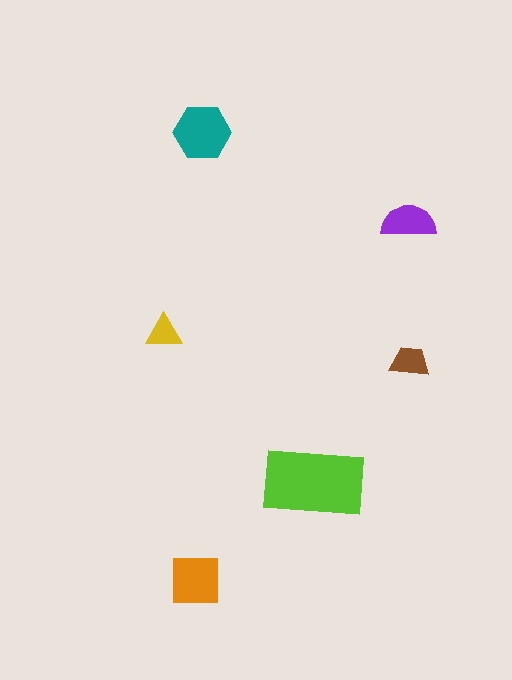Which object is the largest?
The lime rectangle.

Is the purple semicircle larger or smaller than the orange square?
Smaller.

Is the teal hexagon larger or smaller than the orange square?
Larger.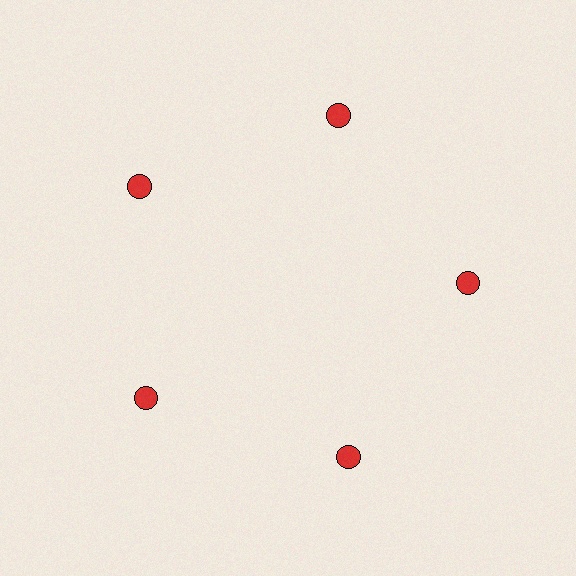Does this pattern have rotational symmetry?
Yes, this pattern has 5-fold rotational symmetry. It looks the same after rotating 72 degrees around the center.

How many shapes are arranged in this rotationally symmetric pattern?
There are 5 shapes, arranged in 5 groups of 1.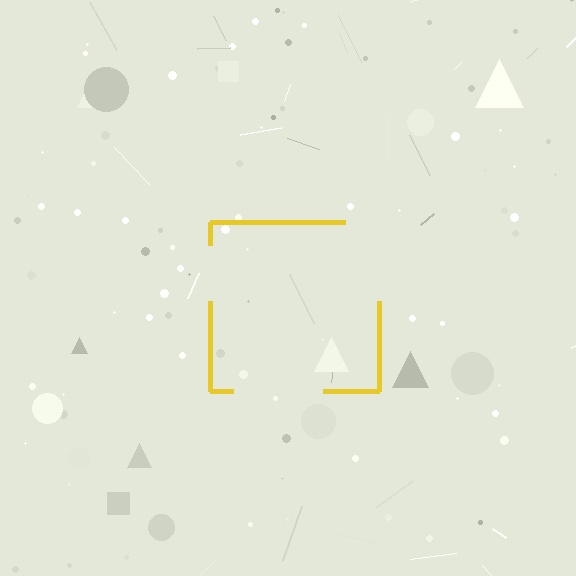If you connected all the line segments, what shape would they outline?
They would outline a square.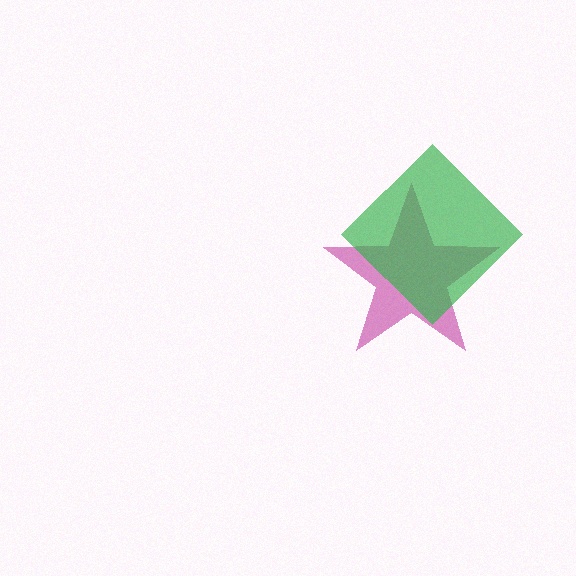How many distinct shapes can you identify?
There are 2 distinct shapes: a magenta star, a green diamond.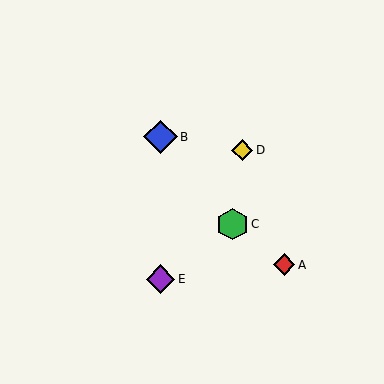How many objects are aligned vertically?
2 objects (B, E) are aligned vertically.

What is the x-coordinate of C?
Object C is at x≈232.